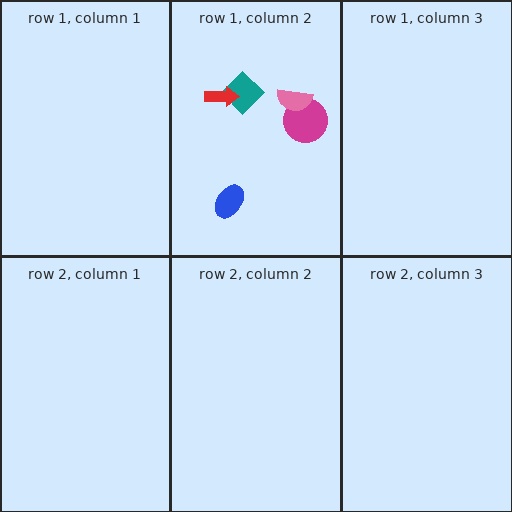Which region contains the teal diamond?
The row 1, column 2 region.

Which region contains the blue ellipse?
The row 1, column 2 region.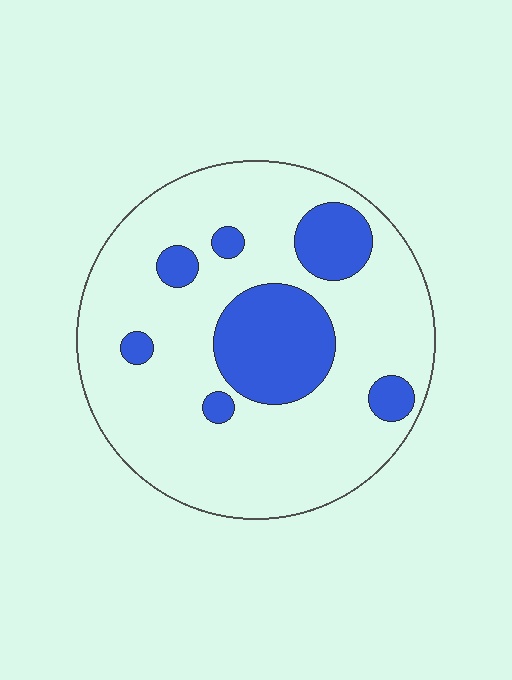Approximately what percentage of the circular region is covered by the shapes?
Approximately 20%.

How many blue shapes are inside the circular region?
7.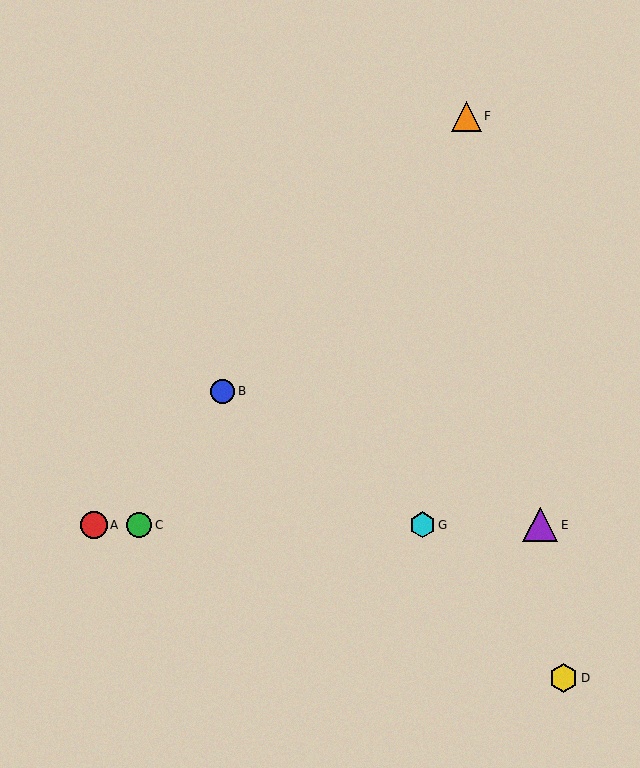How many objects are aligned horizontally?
4 objects (A, C, E, G) are aligned horizontally.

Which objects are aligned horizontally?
Objects A, C, E, G are aligned horizontally.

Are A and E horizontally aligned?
Yes, both are at y≈525.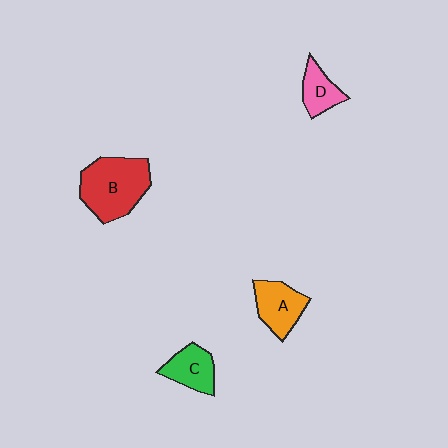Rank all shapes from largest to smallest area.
From largest to smallest: B (red), A (orange), C (green), D (pink).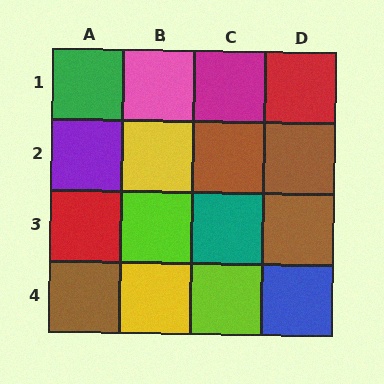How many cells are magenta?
1 cell is magenta.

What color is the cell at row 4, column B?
Yellow.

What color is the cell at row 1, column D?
Red.